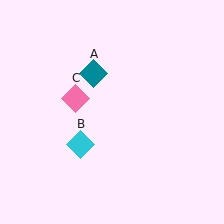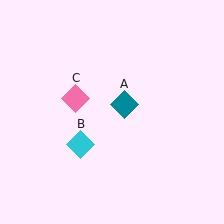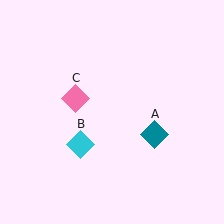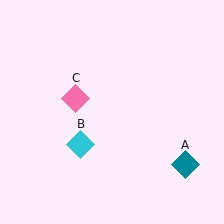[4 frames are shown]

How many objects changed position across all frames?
1 object changed position: teal diamond (object A).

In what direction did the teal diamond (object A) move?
The teal diamond (object A) moved down and to the right.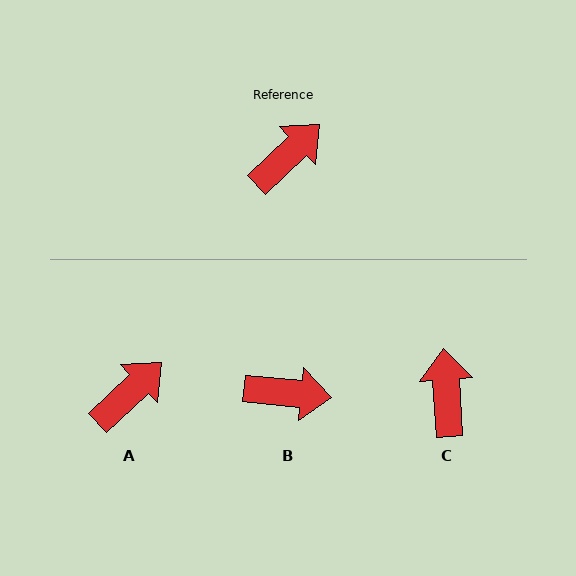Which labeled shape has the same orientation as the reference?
A.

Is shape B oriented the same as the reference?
No, it is off by about 49 degrees.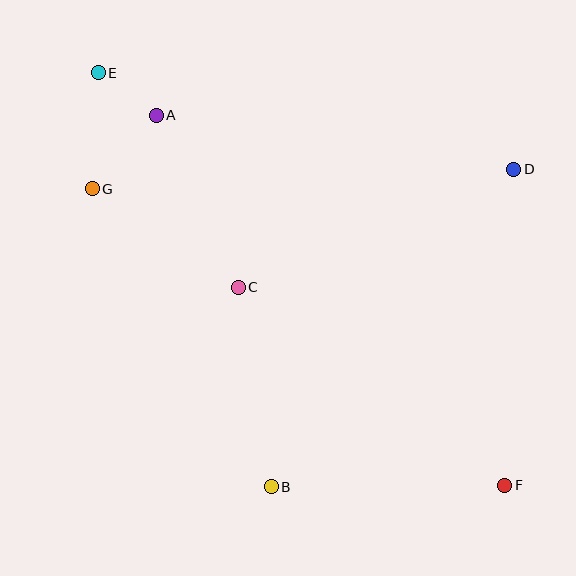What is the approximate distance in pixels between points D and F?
The distance between D and F is approximately 316 pixels.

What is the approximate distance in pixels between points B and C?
The distance between B and C is approximately 202 pixels.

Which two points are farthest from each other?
Points E and F are farthest from each other.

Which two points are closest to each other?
Points A and E are closest to each other.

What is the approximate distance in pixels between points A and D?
The distance between A and D is approximately 361 pixels.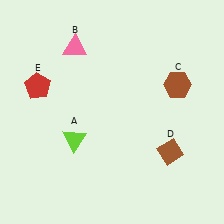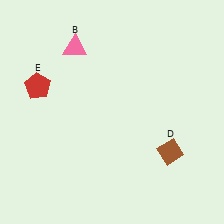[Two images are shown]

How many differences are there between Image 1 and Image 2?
There are 2 differences between the two images.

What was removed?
The brown hexagon (C), the lime triangle (A) were removed in Image 2.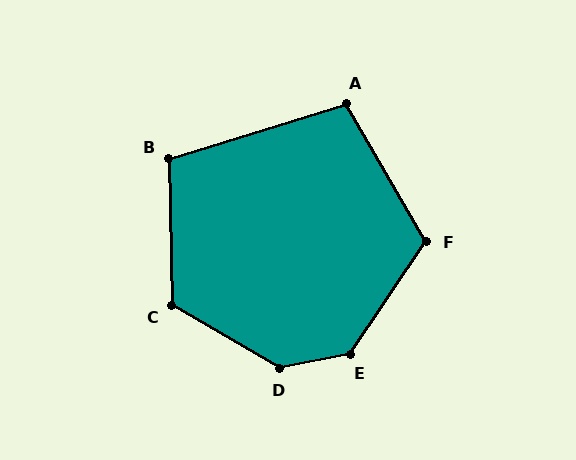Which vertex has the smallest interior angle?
A, at approximately 103 degrees.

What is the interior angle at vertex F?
Approximately 116 degrees (obtuse).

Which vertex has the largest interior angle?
D, at approximately 138 degrees.